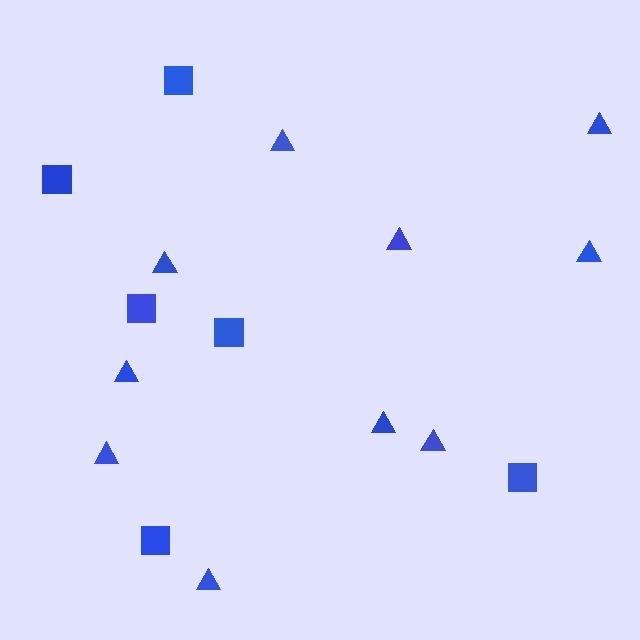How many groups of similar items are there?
There are 2 groups: one group of triangles (10) and one group of squares (6).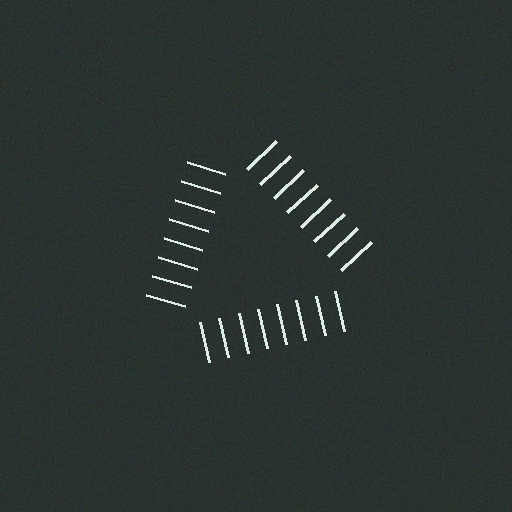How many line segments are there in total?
24 — 8 along each of the 3 edges.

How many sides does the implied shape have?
3 sides — the line-ends trace a triangle.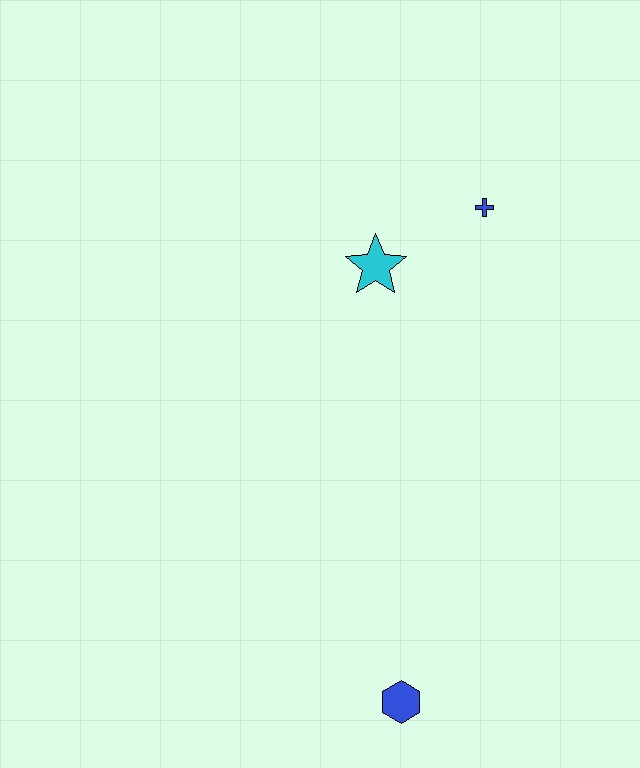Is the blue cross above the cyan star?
Yes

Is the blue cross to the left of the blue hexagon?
No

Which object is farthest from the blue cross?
The blue hexagon is farthest from the blue cross.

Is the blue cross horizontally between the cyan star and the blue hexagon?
No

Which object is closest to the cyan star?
The blue cross is closest to the cyan star.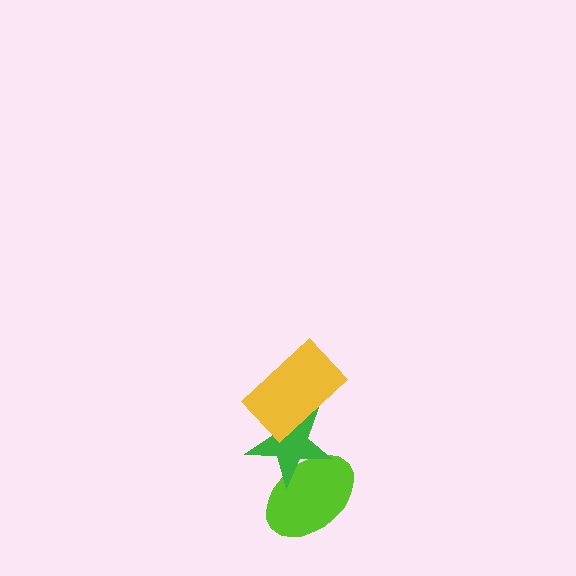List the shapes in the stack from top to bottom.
From top to bottom: the yellow rectangle, the green star, the lime ellipse.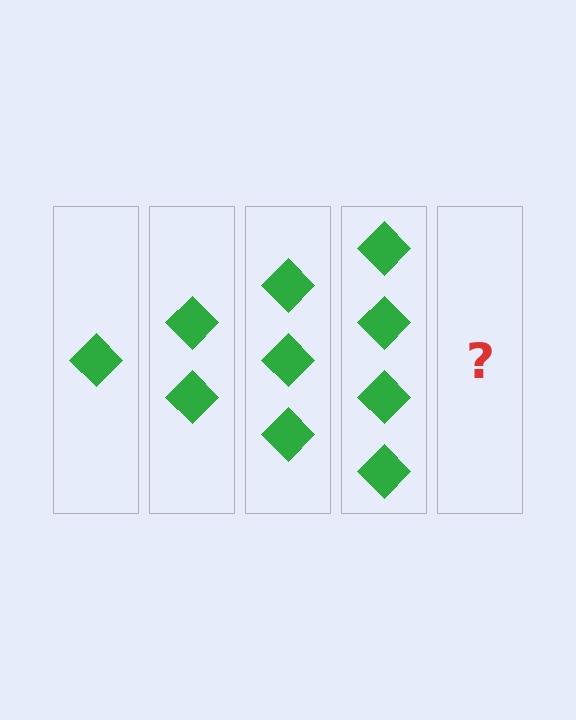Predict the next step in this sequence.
The next step is 5 diamonds.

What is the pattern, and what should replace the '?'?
The pattern is that each step adds one more diamond. The '?' should be 5 diamonds.